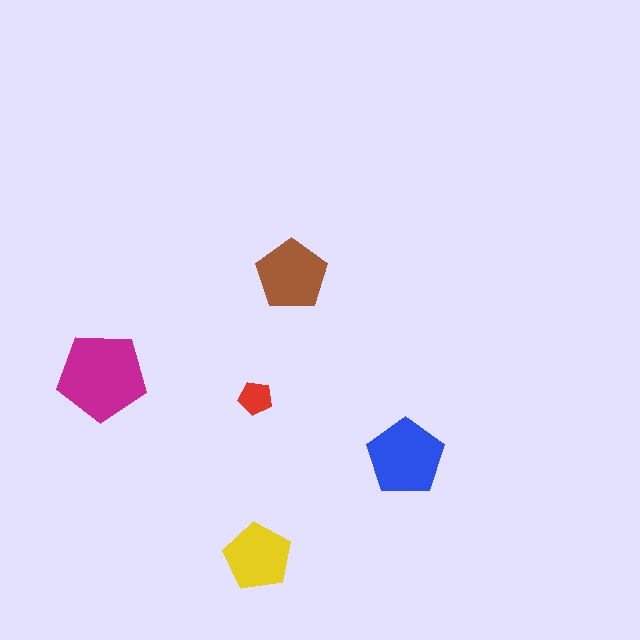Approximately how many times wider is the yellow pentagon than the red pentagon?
About 2 times wider.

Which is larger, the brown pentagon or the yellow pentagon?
The brown one.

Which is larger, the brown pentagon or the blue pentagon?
The blue one.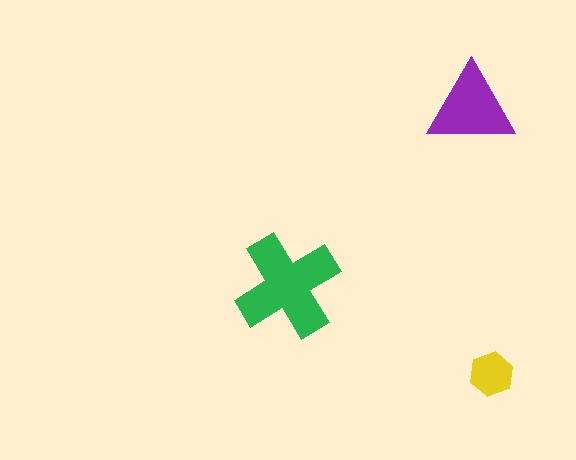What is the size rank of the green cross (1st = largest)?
1st.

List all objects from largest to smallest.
The green cross, the purple triangle, the yellow hexagon.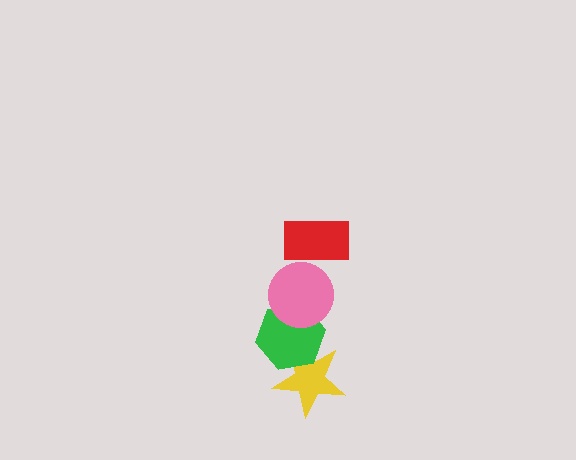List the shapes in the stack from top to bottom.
From top to bottom: the red rectangle, the pink circle, the green hexagon, the yellow star.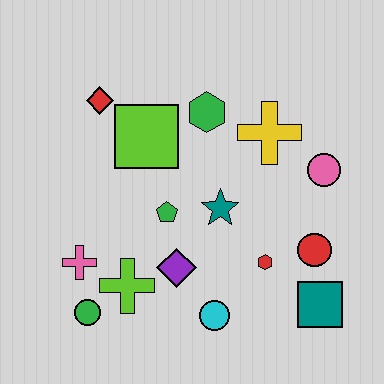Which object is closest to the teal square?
The red circle is closest to the teal square.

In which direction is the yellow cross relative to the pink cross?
The yellow cross is to the right of the pink cross.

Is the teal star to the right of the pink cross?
Yes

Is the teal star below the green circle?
No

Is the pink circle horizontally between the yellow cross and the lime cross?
No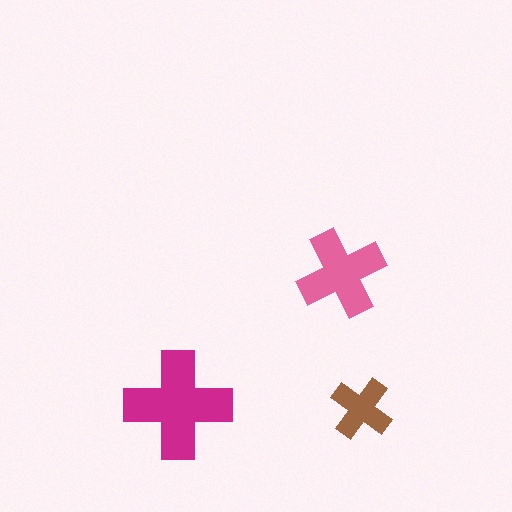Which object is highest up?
The pink cross is topmost.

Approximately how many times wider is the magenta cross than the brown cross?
About 2 times wider.